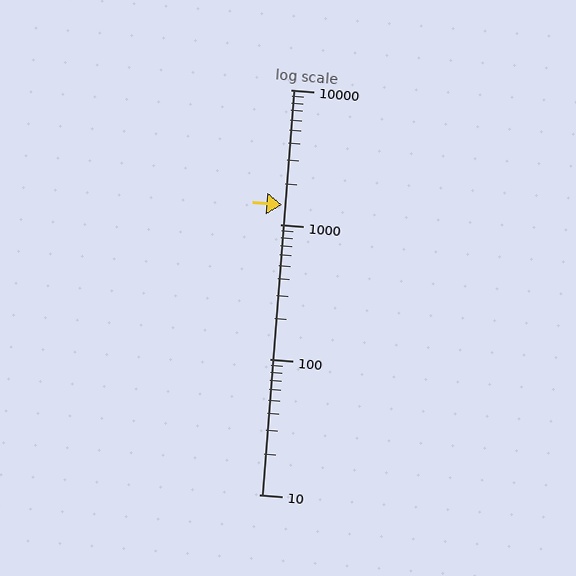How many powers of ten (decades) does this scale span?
The scale spans 3 decades, from 10 to 10000.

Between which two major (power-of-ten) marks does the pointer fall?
The pointer is between 1000 and 10000.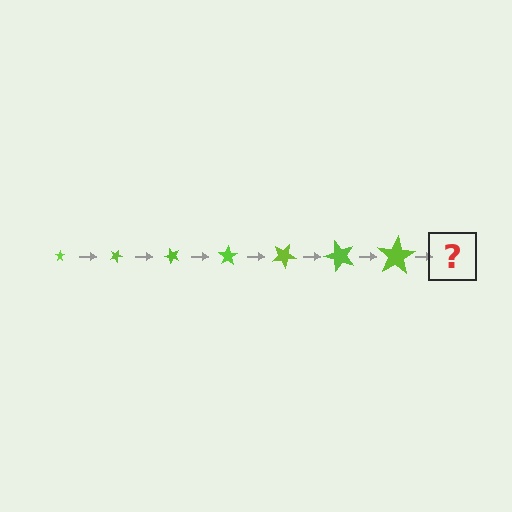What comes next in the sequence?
The next element should be a star, larger than the previous one and rotated 175 degrees from the start.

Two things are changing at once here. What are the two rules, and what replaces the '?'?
The two rules are that the star grows larger each step and it rotates 25 degrees each step. The '?' should be a star, larger than the previous one and rotated 175 degrees from the start.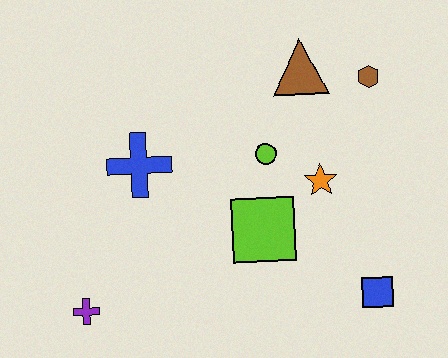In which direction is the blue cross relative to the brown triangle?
The blue cross is to the left of the brown triangle.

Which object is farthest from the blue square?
The purple cross is farthest from the blue square.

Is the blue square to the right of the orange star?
Yes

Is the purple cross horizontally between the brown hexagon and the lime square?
No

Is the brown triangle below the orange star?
No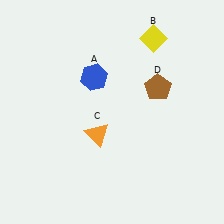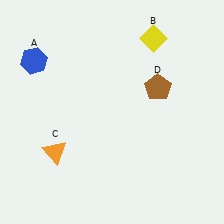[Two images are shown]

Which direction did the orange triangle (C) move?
The orange triangle (C) moved left.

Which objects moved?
The objects that moved are: the blue hexagon (A), the orange triangle (C).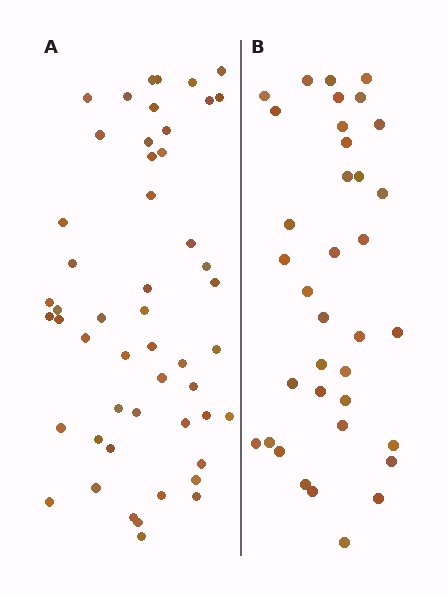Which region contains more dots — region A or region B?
Region A (the left region) has more dots.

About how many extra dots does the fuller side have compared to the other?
Region A has approximately 15 more dots than region B.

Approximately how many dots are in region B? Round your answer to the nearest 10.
About 40 dots. (The exact count is 36, which rounds to 40.)